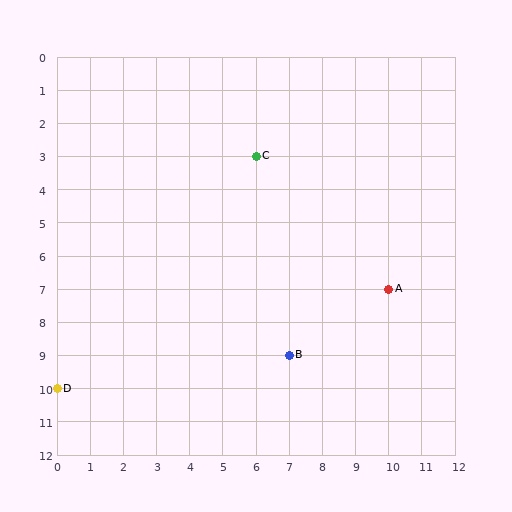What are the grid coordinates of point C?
Point C is at grid coordinates (6, 3).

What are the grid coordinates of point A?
Point A is at grid coordinates (10, 7).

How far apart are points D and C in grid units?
Points D and C are 6 columns and 7 rows apart (about 9.2 grid units diagonally).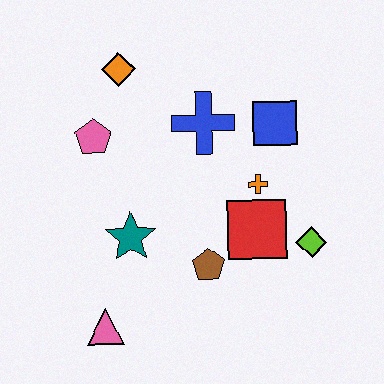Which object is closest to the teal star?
The brown pentagon is closest to the teal star.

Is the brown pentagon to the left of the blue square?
Yes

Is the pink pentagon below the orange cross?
No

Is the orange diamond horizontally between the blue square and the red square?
No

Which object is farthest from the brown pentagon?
The orange diamond is farthest from the brown pentagon.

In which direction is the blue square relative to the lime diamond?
The blue square is above the lime diamond.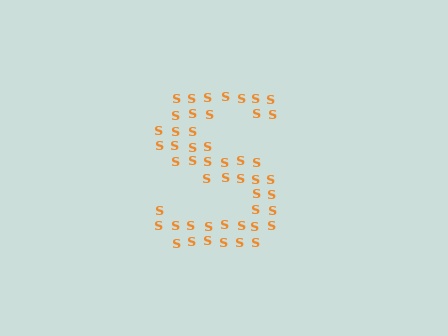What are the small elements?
The small elements are letter S's.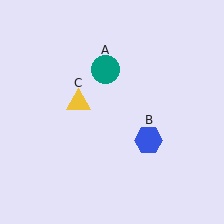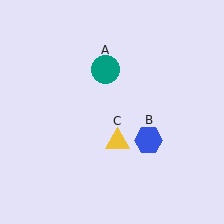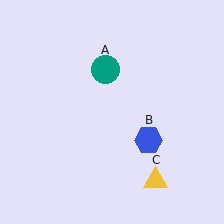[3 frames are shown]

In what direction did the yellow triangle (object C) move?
The yellow triangle (object C) moved down and to the right.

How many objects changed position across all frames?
1 object changed position: yellow triangle (object C).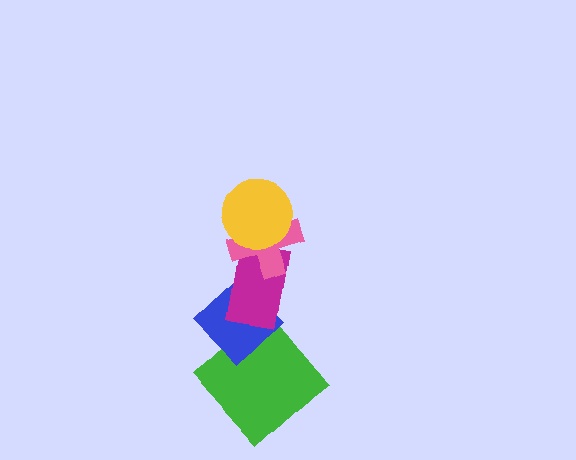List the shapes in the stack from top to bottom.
From top to bottom: the yellow circle, the pink cross, the magenta rectangle, the blue diamond, the green diamond.